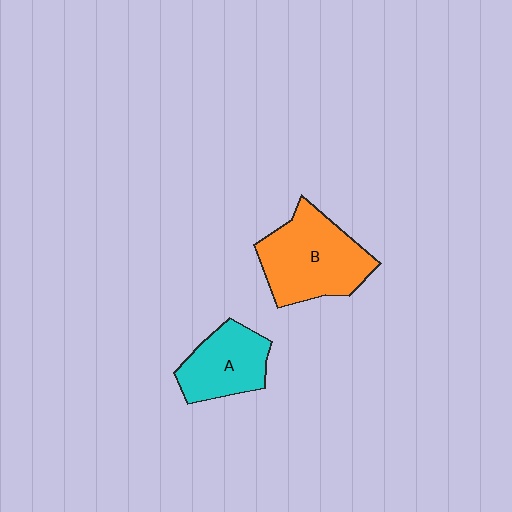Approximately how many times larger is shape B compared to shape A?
Approximately 1.5 times.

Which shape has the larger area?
Shape B (orange).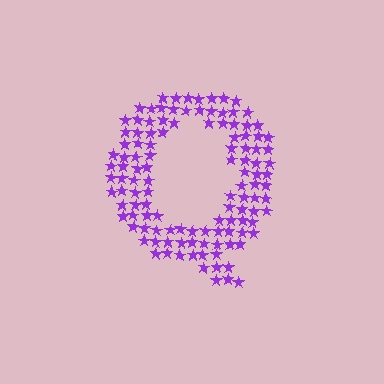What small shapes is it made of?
It is made of small stars.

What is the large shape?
The large shape is the letter Q.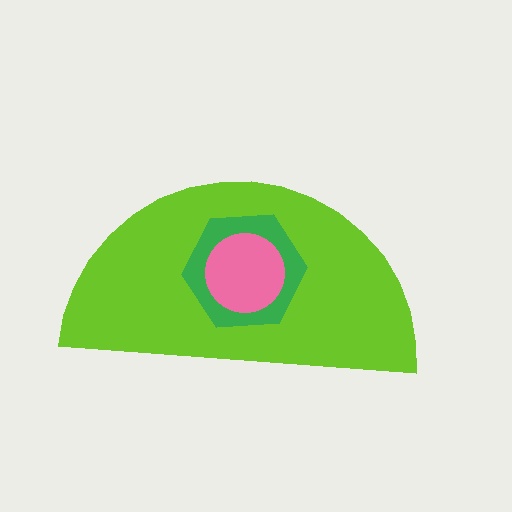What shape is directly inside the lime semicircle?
The green hexagon.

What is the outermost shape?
The lime semicircle.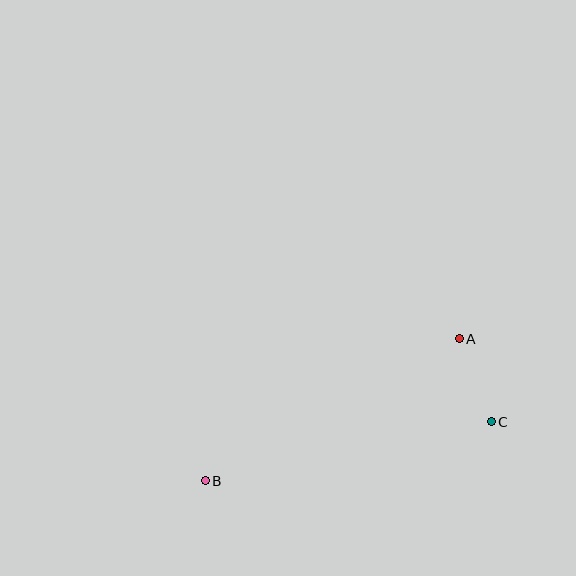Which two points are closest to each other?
Points A and C are closest to each other.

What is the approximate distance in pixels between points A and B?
The distance between A and B is approximately 291 pixels.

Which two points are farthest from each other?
Points B and C are farthest from each other.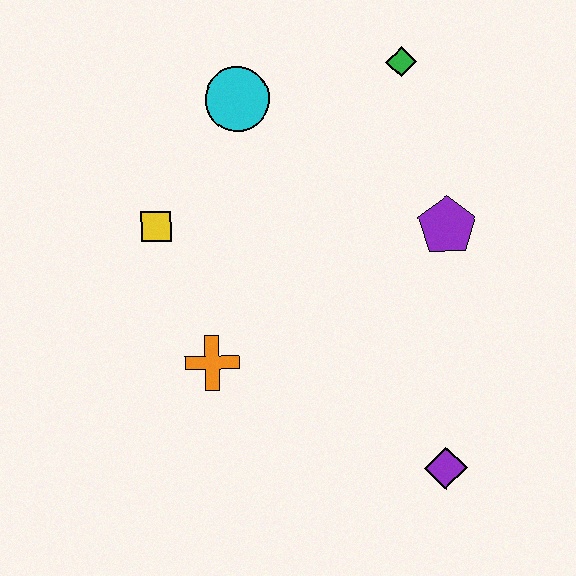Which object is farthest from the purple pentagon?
The yellow square is farthest from the purple pentagon.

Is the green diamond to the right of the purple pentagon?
No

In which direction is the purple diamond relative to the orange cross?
The purple diamond is to the right of the orange cross.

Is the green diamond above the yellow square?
Yes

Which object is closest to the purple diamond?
The purple pentagon is closest to the purple diamond.